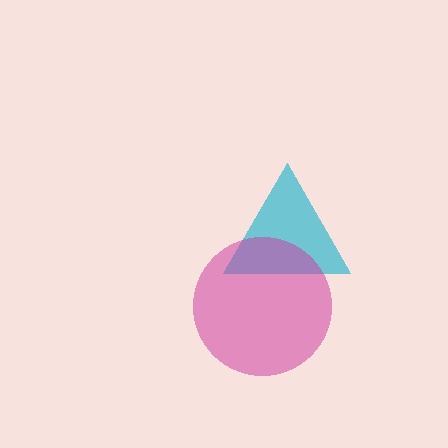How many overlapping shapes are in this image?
There are 2 overlapping shapes in the image.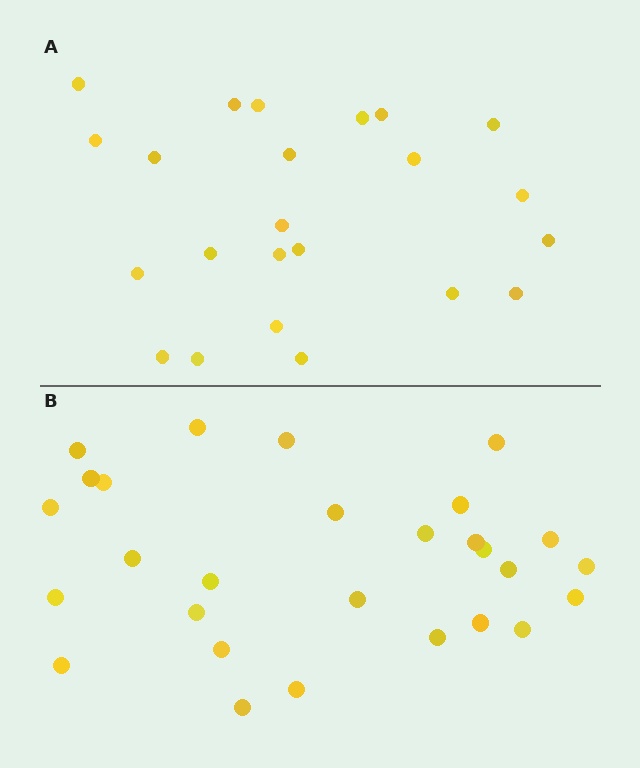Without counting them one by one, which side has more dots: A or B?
Region B (the bottom region) has more dots.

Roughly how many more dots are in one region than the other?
Region B has about 5 more dots than region A.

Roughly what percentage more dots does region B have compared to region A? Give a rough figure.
About 20% more.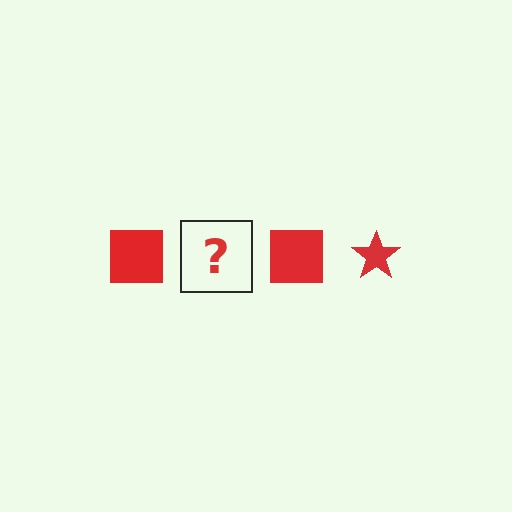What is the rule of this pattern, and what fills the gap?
The rule is that the pattern cycles through square, star shapes in red. The gap should be filled with a red star.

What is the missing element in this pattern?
The missing element is a red star.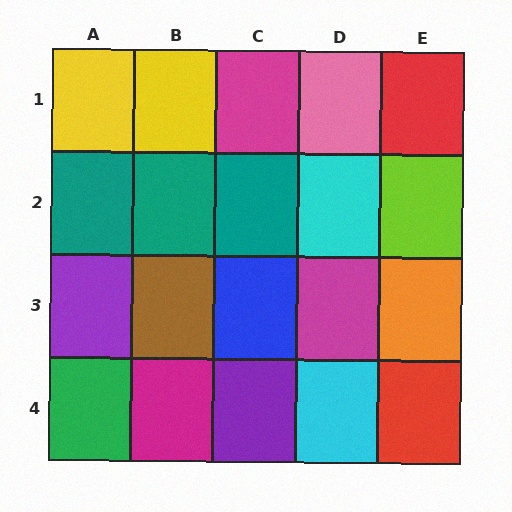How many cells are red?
2 cells are red.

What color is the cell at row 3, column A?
Purple.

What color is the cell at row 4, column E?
Red.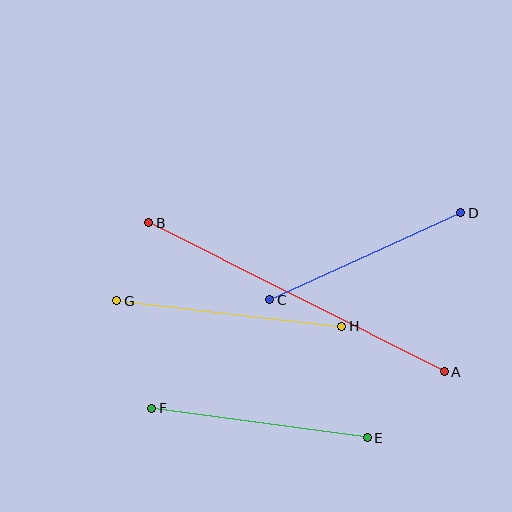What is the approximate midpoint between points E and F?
The midpoint is at approximately (260, 423) pixels.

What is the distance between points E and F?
The distance is approximately 217 pixels.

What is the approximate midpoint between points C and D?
The midpoint is at approximately (365, 256) pixels.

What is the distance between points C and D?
The distance is approximately 210 pixels.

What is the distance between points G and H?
The distance is approximately 227 pixels.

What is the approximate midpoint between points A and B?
The midpoint is at approximately (297, 297) pixels.